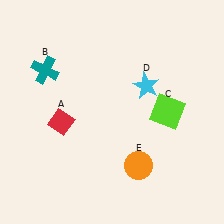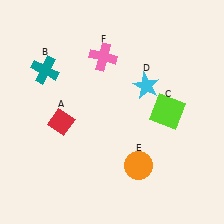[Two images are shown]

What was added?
A pink cross (F) was added in Image 2.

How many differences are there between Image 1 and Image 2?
There is 1 difference between the two images.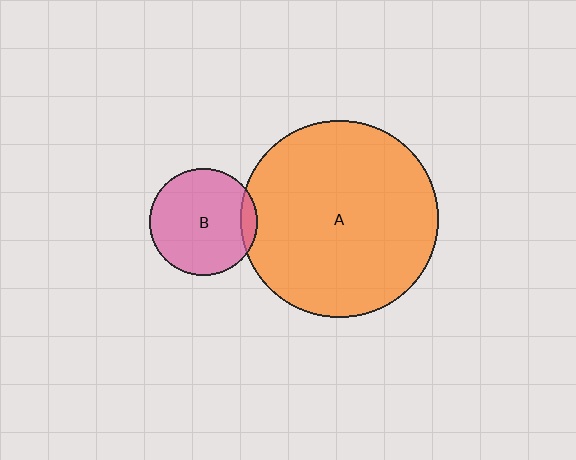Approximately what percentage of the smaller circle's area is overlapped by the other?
Approximately 10%.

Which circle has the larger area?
Circle A (orange).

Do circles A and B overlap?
Yes.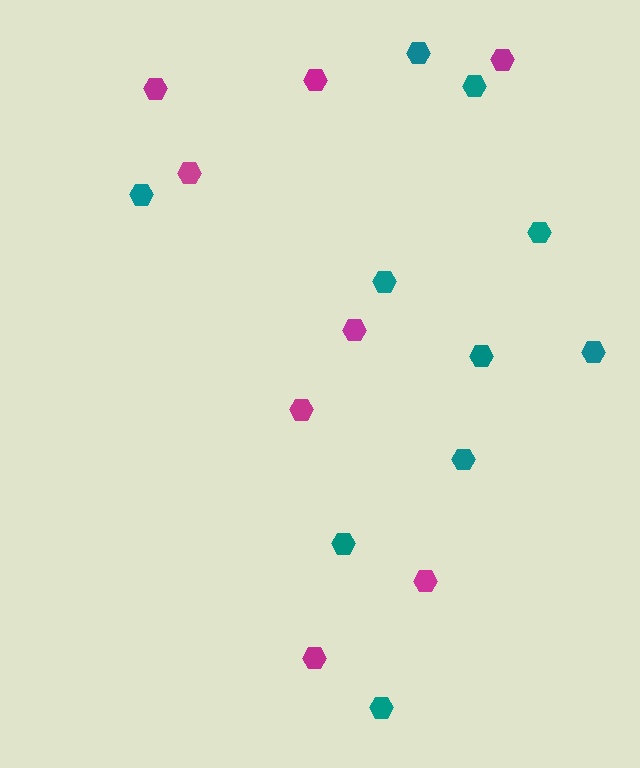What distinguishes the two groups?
There are 2 groups: one group of magenta hexagons (8) and one group of teal hexagons (10).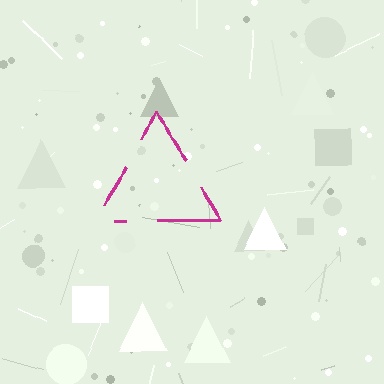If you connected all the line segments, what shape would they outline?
They would outline a triangle.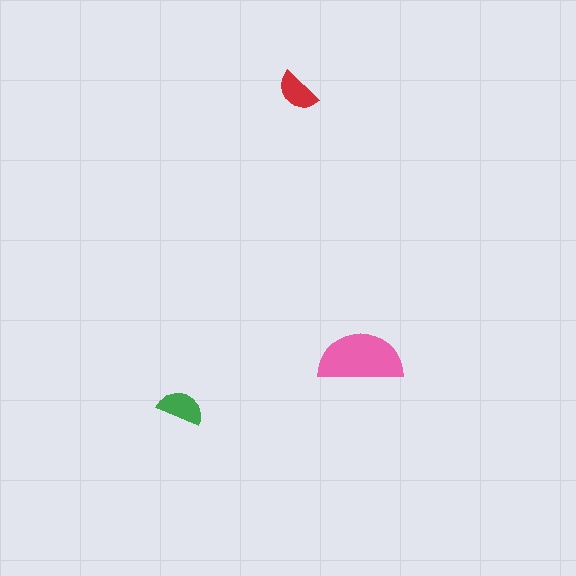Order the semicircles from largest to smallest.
the pink one, the green one, the red one.